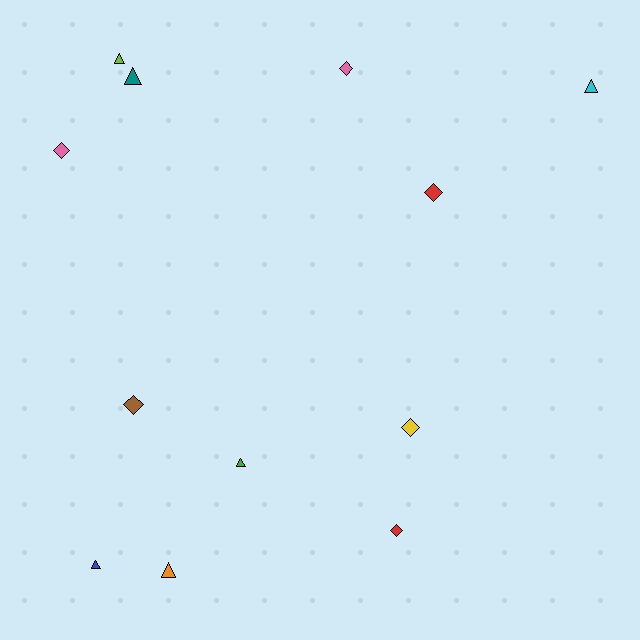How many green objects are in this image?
There is 1 green object.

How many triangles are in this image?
There are 6 triangles.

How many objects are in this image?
There are 12 objects.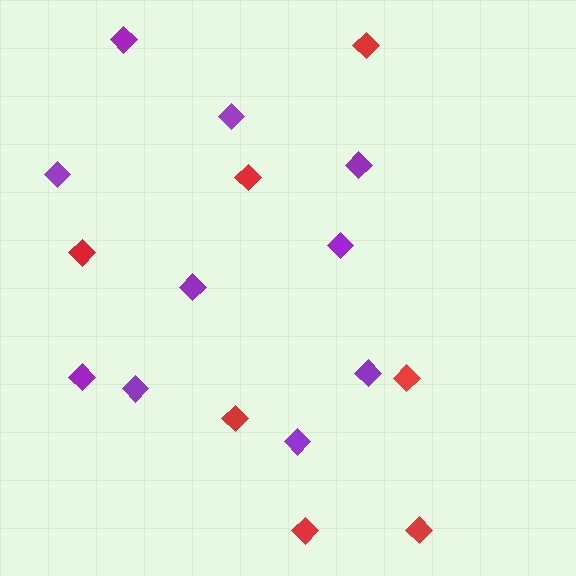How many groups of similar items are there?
There are 2 groups: one group of red diamonds (7) and one group of purple diamonds (10).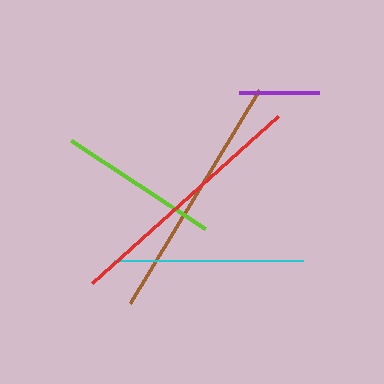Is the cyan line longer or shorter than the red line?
The red line is longer than the cyan line.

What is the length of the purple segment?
The purple segment is approximately 80 pixels long.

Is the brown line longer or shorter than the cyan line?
The brown line is longer than the cyan line.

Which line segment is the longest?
The red line is the longest at approximately 250 pixels.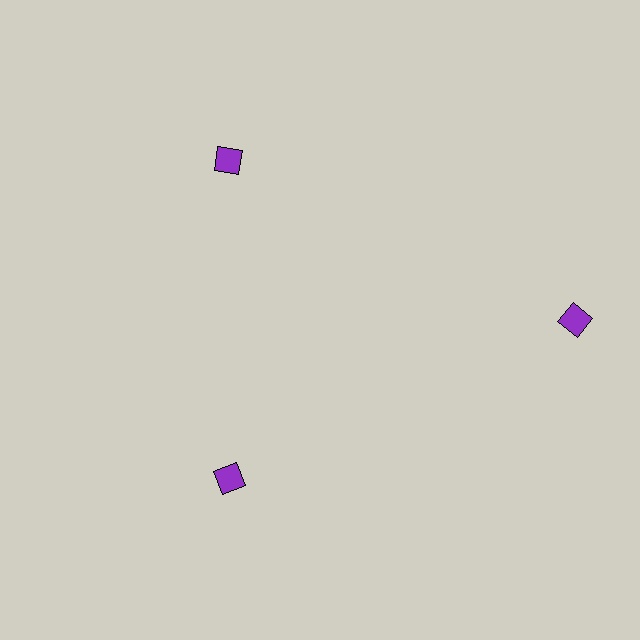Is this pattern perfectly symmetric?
No. The 3 purple diamonds are arranged in a ring, but one element near the 3 o'clock position is pushed outward from the center, breaking the 3-fold rotational symmetry.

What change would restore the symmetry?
The symmetry would be restored by moving it inward, back onto the ring so that all 3 diamonds sit at equal angles and equal distance from the center.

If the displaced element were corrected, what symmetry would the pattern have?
It would have 3-fold rotational symmetry — the pattern would map onto itself every 120 degrees.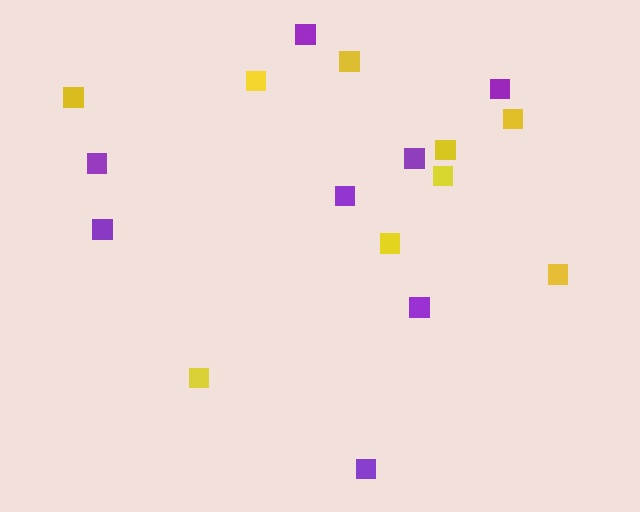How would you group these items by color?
There are 2 groups: one group of purple squares (8) and one group of yellow squares (9).